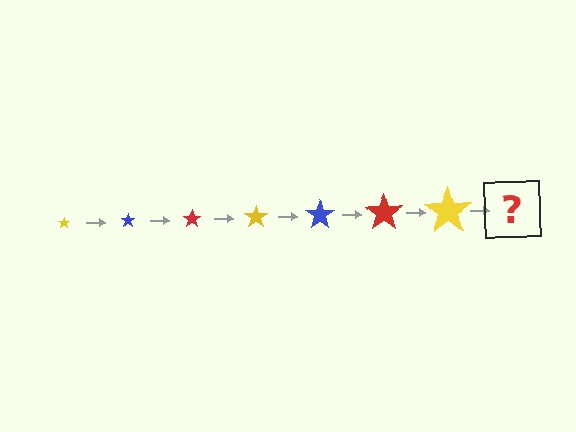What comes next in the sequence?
The next element should be a blue star, larger than the previous one.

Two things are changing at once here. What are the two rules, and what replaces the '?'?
The two rules are that the star grows larger each step and the color cycles through yellow, blue, and red. The '?' should be a blue star, larger than the previous one.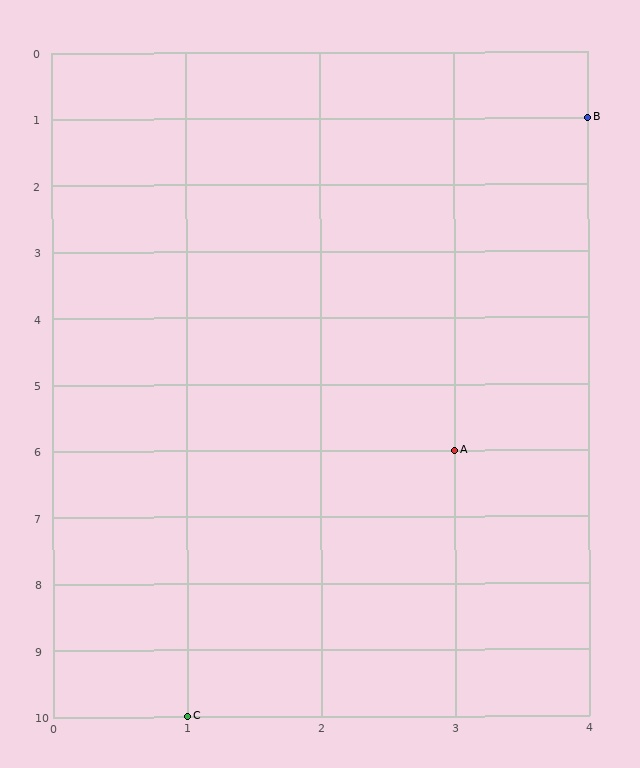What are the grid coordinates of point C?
Point C is at grid coordinates (1, 10).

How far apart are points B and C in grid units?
Points B and C are 3 columns and 9 rows apart (about 9.5 grid units diagonally).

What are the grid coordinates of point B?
Point B is at grid coordinates (4, 1).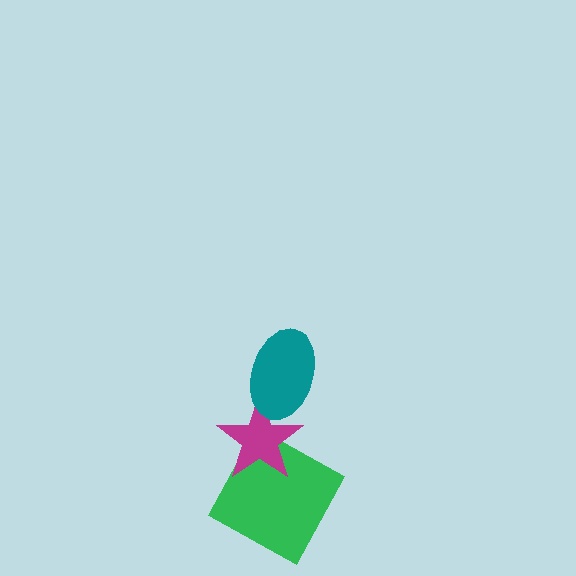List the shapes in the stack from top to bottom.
From top to bottom: the teal ellipse, the magenta star, the green square.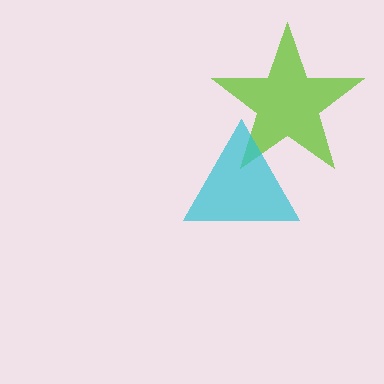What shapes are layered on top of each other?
The layered shapes are: a lime star, a cyan triangle.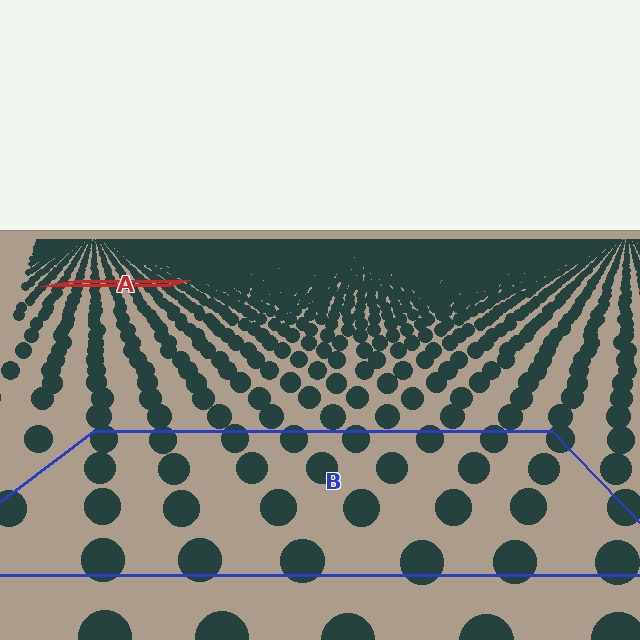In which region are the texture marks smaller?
The texture marks are smaller in region A, because it is farther away.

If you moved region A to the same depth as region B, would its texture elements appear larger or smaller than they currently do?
They would appear larger. At a closer depth, the same texture elements are projected at a bigger on-screen size.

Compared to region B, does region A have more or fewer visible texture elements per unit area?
Region A has more texture elements per unit area — they are packed more densely because it is farther away.